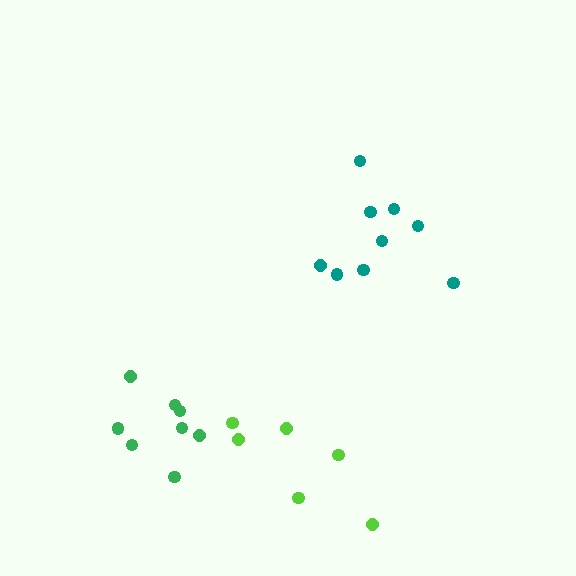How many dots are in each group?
Group 1: 8 dots, Group 2: 6 dots, Group 3: 9 dots (23 total).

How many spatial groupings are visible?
There are 3 spatial groupings.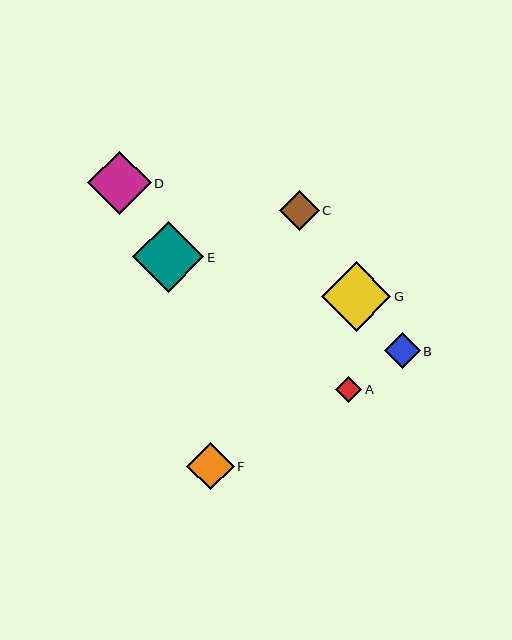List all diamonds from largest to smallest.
From largest to smallest: E, G, D, F, C, B, A.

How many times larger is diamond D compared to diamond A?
Diamond D is approximately 2.4 times the size of diamond A.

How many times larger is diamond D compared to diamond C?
Diamond D is approximately 1.6 times the size of diamond C.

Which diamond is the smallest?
Diamond A is the smallest with a size of approximately 26 pixels.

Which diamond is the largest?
Diamond E is the largest with a size of approximately 71 pixels.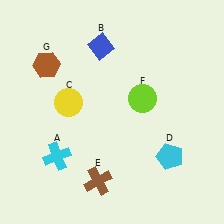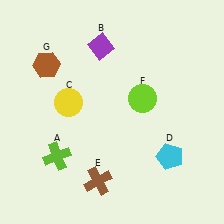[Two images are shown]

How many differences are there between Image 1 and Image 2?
There are 2 differences between the two images.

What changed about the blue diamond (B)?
In Image 1, B is blue. In Image 2, it changed to purple.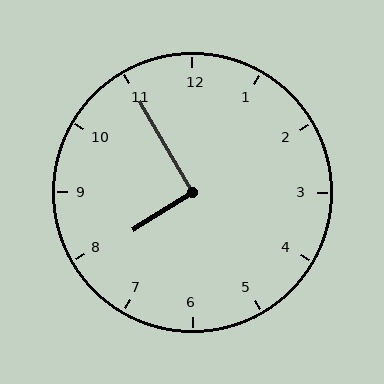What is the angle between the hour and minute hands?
Approximately 92 degrees.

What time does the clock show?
7:55.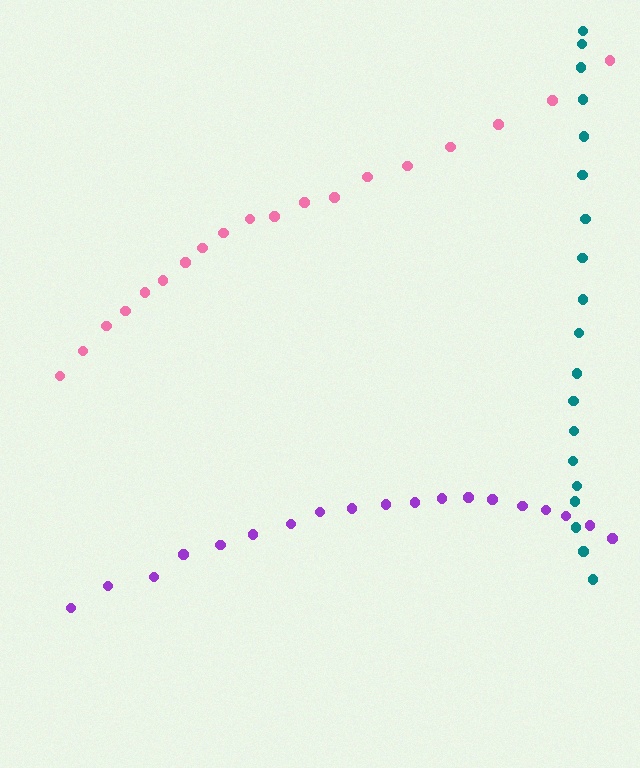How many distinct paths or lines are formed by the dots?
There are 3 distinct paths.